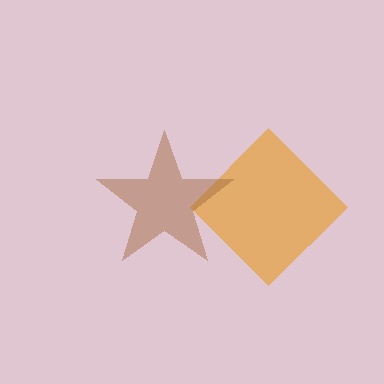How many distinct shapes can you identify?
There are 2 distinct shapes: an orange diamond, a brown star.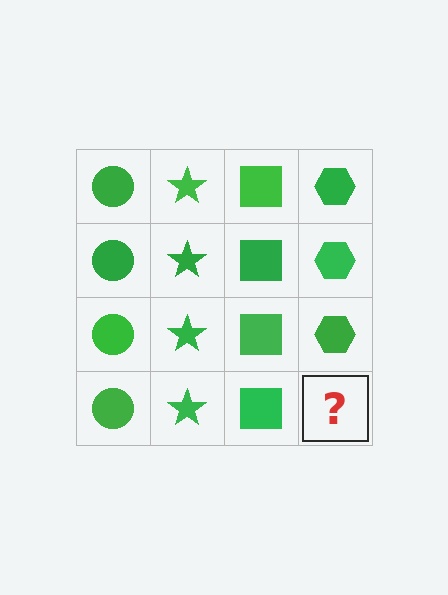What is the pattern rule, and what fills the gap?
The rule is that each column has a consistent shape. The gap should be filled with a green hexagon.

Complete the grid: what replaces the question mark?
The question mark should be replaced with a green hexagon.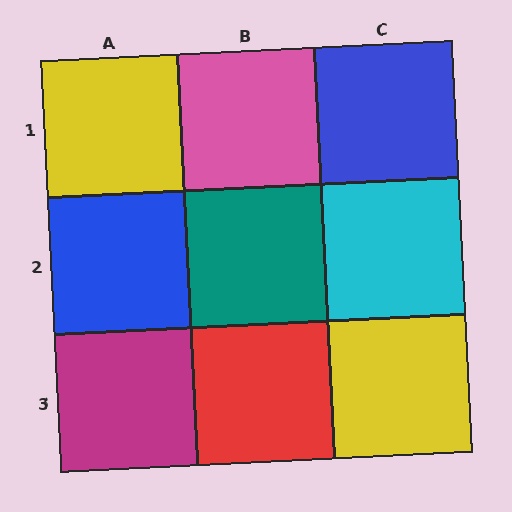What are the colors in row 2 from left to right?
Blue, teal, cyan.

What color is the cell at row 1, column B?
Pink.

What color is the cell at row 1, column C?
Blue.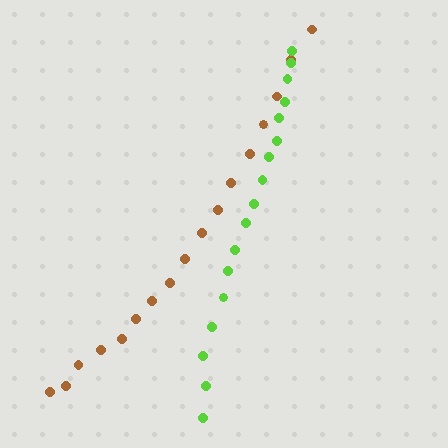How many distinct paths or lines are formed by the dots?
There are 2 distinct paths.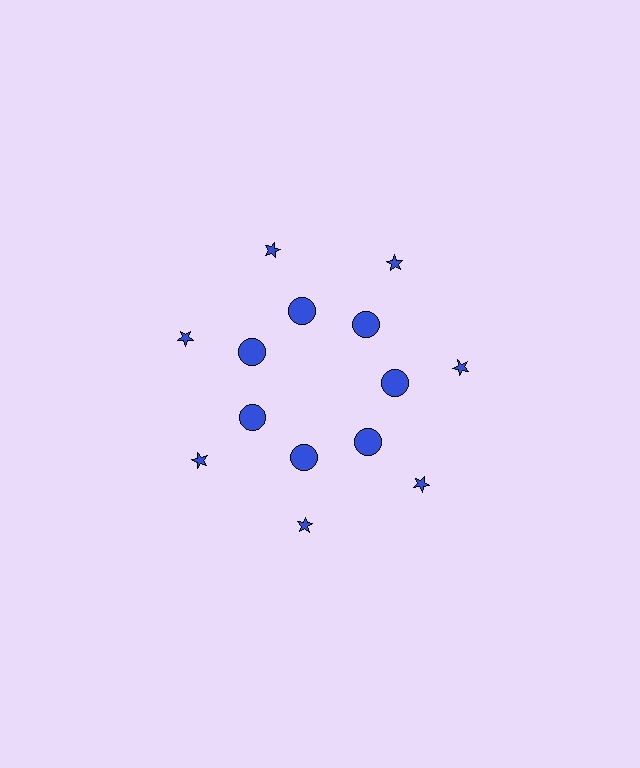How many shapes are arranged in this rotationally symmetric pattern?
There are 14 shapes, arranged in 7 groups of 2.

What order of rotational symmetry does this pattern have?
This pattern has 7-fold rotational symmetry.